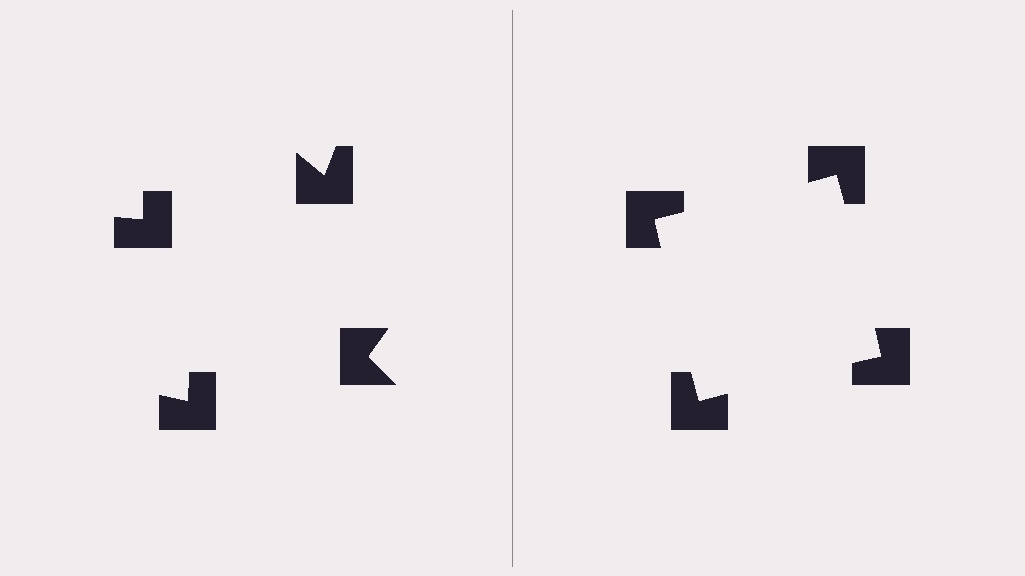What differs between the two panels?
The notched squares are positioned identically on both sides; only the wedge orientations differ. On the right they align to a square; on the left they are misaligned.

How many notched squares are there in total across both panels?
8 — 4 on each side.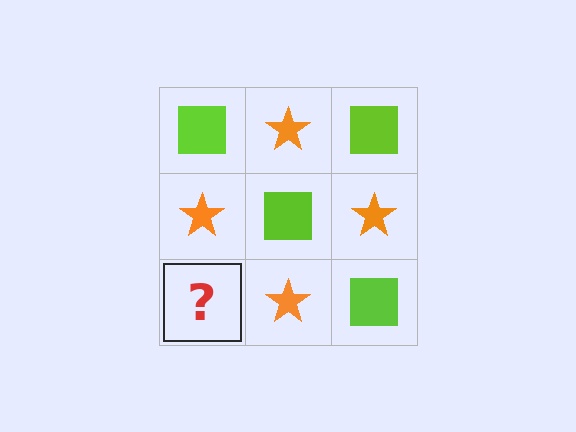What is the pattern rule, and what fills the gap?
The rule is that it alternates lime square and orange star in a checkerboard pattern. The gap should be filled with a lime square.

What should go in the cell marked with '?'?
The missing cell should contain a lime square.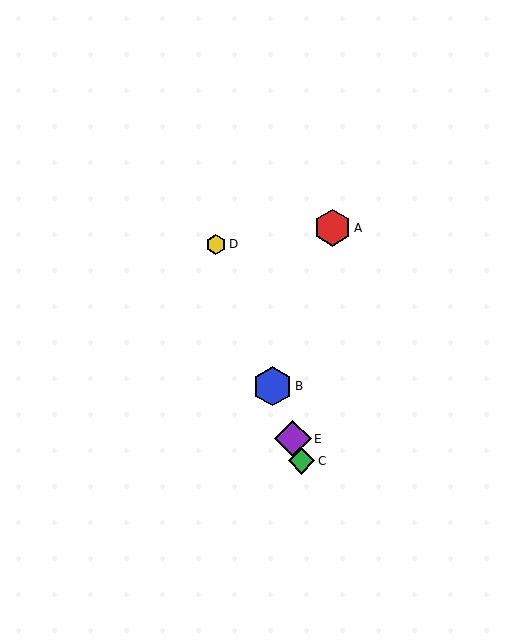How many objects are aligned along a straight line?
4 objects (B, C, D, E) are aligned along a straight line.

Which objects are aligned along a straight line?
Objects B, C, D, E are aligned along a straight line.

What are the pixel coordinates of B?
Object B is at (272, 386).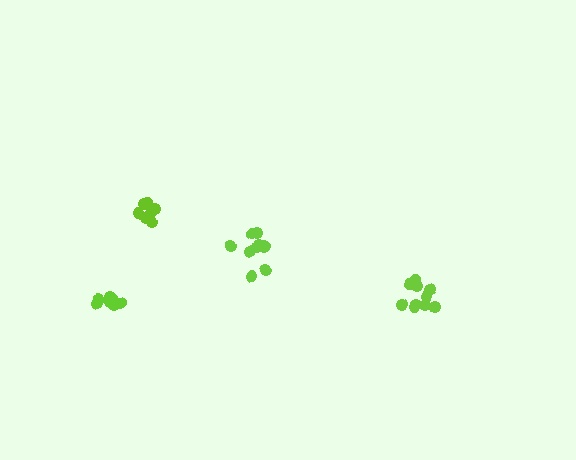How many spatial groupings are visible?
There are 4 spatial groupings.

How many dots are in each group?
Group 1: 10 dots, Group 2: 10 dots, Group 3: 7 dots, Group 4: 7 dots (34 total).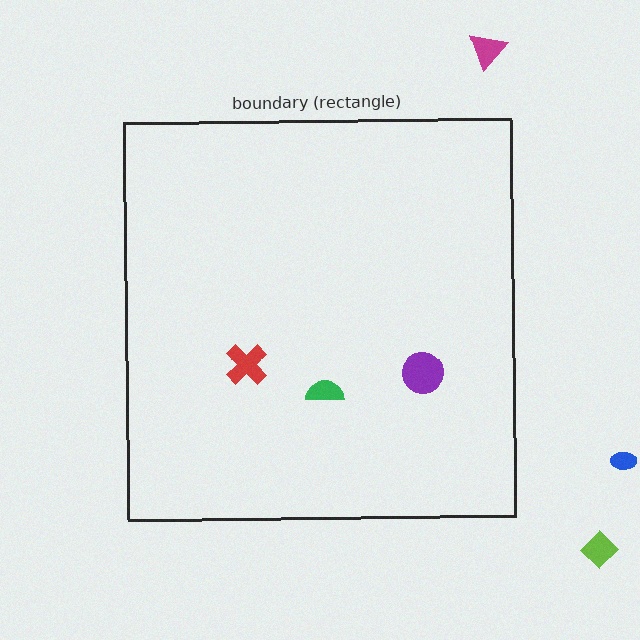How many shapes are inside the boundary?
3 inside, 3 outside.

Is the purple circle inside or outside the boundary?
Inside.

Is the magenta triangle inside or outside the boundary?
Outside.